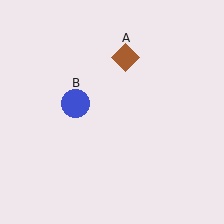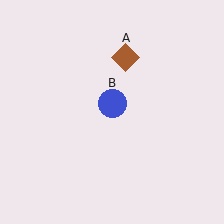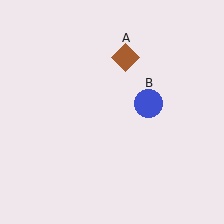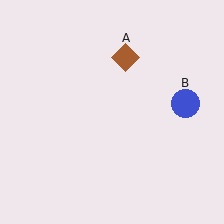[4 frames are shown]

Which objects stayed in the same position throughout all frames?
Brown diamond (object A) remained stationary.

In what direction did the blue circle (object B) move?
The blue circle (object B) moved right.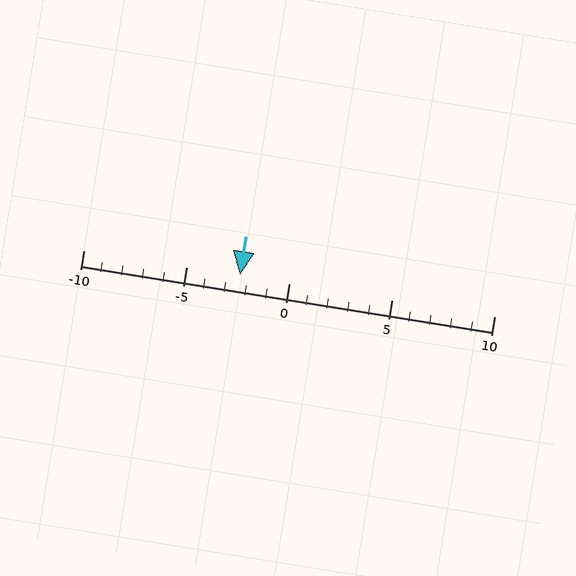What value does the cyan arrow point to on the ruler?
The cyan arrow points to approximately -2.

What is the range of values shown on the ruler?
The ruler shows values from -10 to 10.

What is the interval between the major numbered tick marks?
The major tick marks are spaced 5 units apart.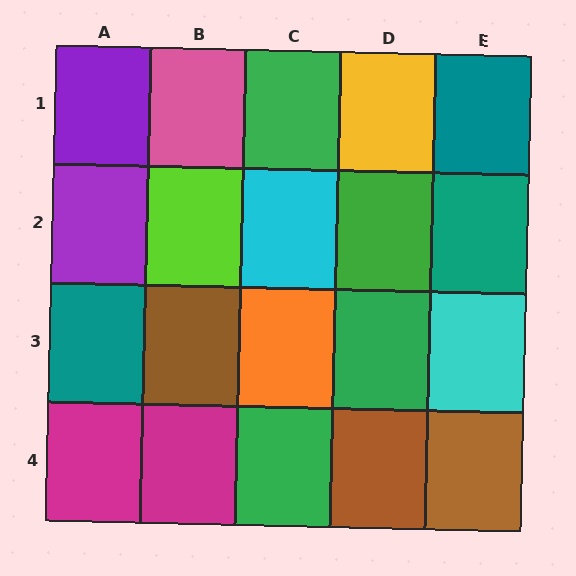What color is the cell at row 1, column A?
Purple.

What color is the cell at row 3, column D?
Green.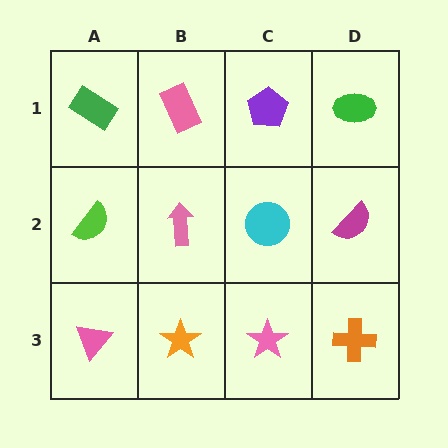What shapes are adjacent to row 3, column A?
A lime semicircle (row 2, column A), an orange star (row 3, column B).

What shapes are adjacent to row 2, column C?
A purple pentagon (row 1, column C), a pink star (row 3, column C), a pink arrow (row 2, column B), a magenta semicircle (row 2, column D).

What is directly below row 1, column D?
A magenta semicircle.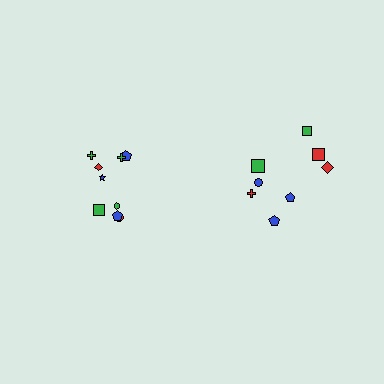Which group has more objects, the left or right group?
The left group.